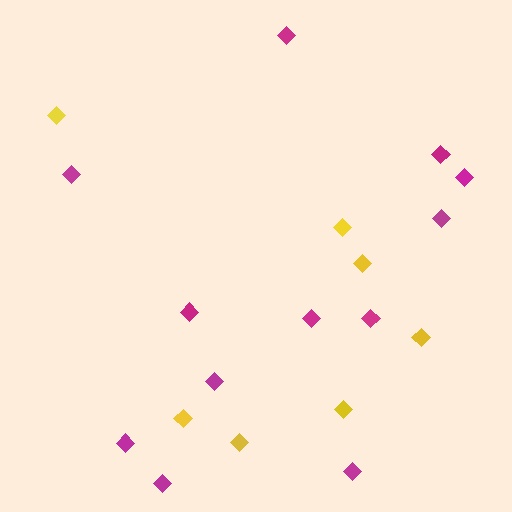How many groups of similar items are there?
There are 2 groups: one group of magenta diamonds (12) and one group of yellow diamonds (7).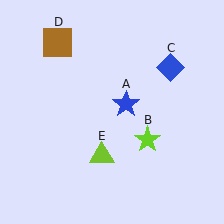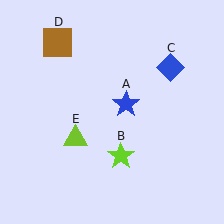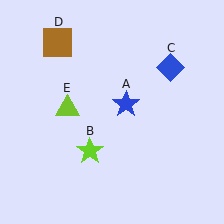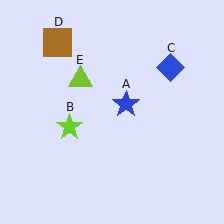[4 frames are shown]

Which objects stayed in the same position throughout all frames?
Blue star (object A) and blue diamond (object C) and brown square (object D) remained stationary.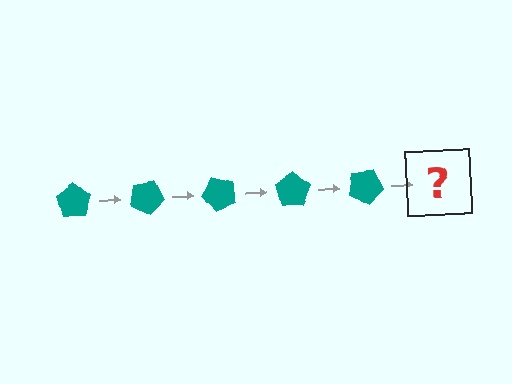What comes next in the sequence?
The next element should be a teal pentagon rotated 125 degrees.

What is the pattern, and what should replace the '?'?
The pattern is that the pentagon rotates 25 degrees each step. The '?' should be a teal pentagon rotated 125 degrees.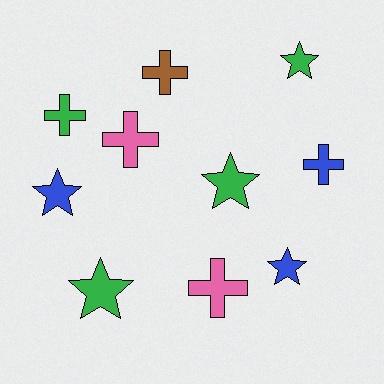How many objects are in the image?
There are 10 objects.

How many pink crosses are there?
There are 2 pink crosses.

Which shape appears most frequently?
Star, with 5 objects.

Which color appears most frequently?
Green, with 4 objects.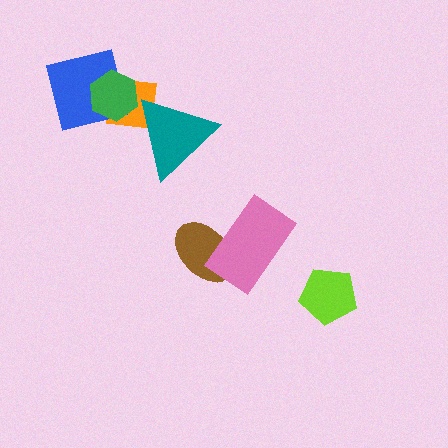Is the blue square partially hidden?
Yes, it is partially covered by another shape.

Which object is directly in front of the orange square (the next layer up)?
The blue square is directly in front of the orange square.